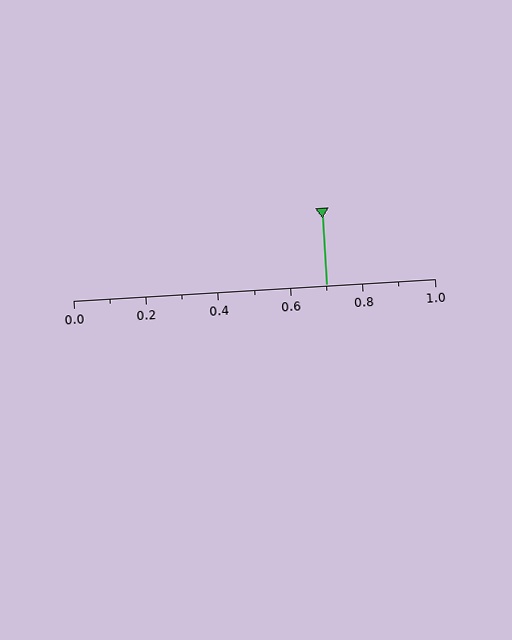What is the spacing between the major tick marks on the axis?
The major ticks are spaced 0.2 apart.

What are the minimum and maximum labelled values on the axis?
The axis runs from 0.0 to 1.0.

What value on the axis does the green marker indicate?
The marker indicates approximately 0.7.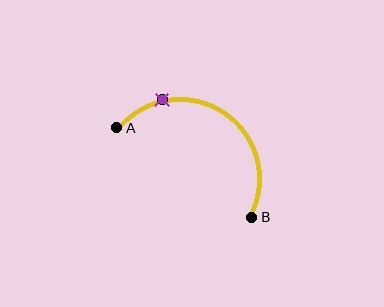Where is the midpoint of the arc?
The arc midpoint is the point on the curve farthest from the straight line joining A and B. It sits above that line.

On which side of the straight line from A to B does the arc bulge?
The arc bulges above the straight line connecting A and B.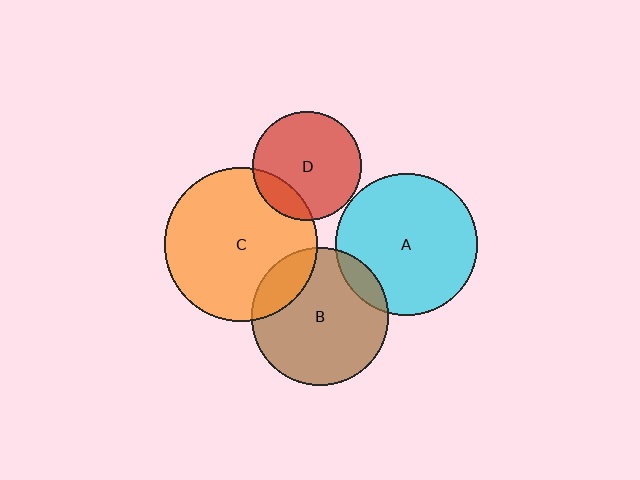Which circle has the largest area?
Circle C (orange).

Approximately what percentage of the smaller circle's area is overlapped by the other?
Approximately 15%.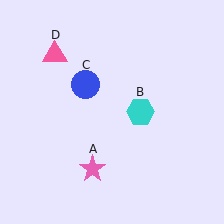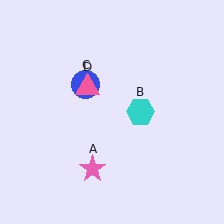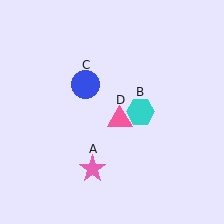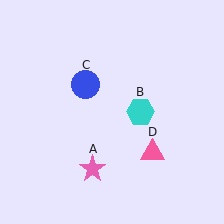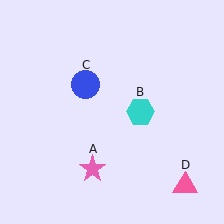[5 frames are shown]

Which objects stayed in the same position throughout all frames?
Pink star (object A) and cyan hexagon (object B) and blue circle (object C) remained stationary.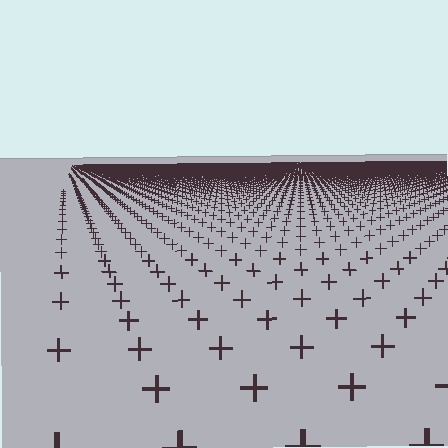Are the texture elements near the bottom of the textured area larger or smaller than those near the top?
Larger. Near the bottom, elements are closer to the viewer and appear at a bigger on-screen size.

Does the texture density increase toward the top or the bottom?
Density increases toward the top.